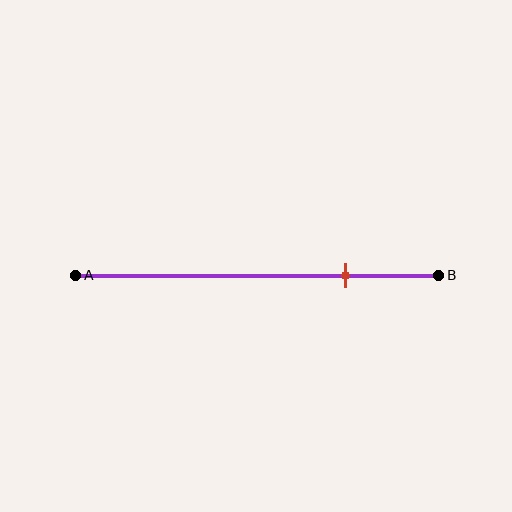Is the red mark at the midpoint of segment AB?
No, the mark is at about 75% from A, not at the 50% midpoint.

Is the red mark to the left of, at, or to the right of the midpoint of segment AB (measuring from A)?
The red mark is to the right of the midpoint of segment AB.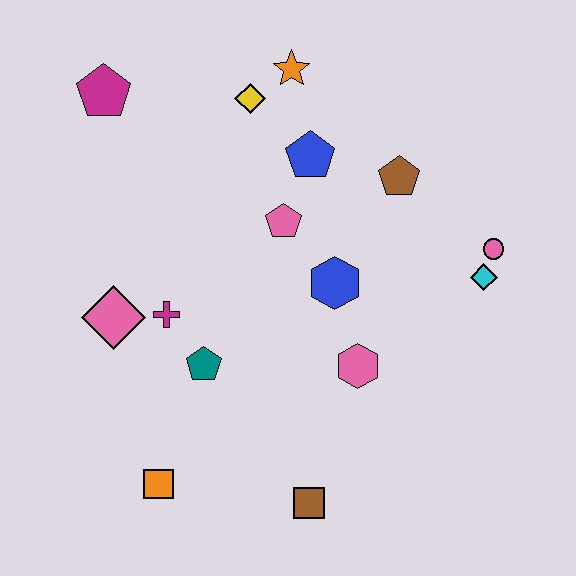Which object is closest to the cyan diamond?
The pink circle is closest to the cyan diamond.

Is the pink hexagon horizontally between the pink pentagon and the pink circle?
Yes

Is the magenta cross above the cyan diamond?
No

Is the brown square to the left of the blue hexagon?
Yes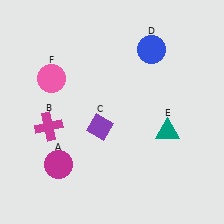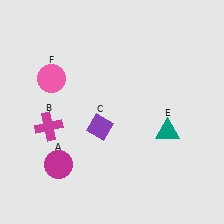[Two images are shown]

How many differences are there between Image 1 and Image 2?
There is 1 difference between the two images.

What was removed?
The blue circle (D) was removed in Image 2.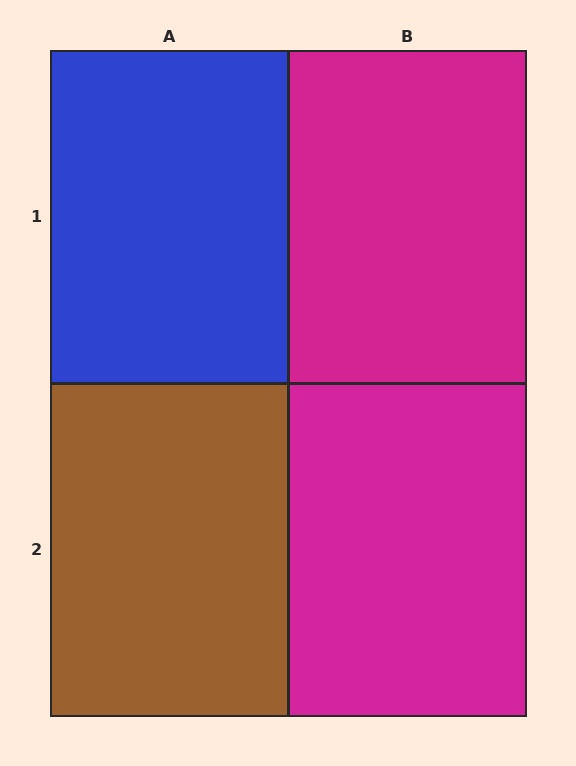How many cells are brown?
1 cell is brown.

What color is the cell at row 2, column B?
Magenta.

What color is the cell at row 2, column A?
Brown.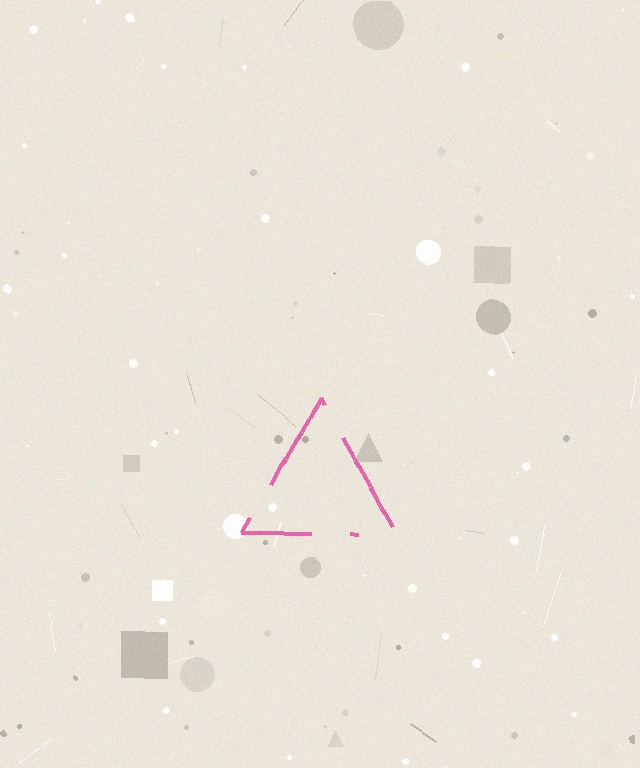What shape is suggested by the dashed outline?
The dashed outline suggests a triangle.